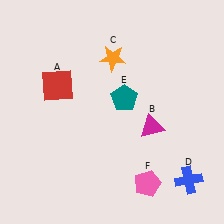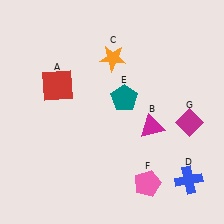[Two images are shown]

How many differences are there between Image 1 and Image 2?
There is 1 difference between the two images.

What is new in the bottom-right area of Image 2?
A magenta diamond (G) was added in the bottom-right area of Image 2.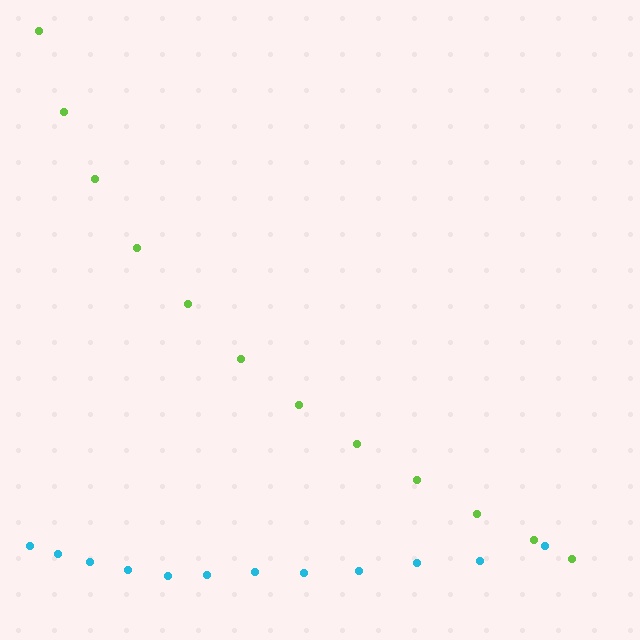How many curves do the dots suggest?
There are 2 distinct paths.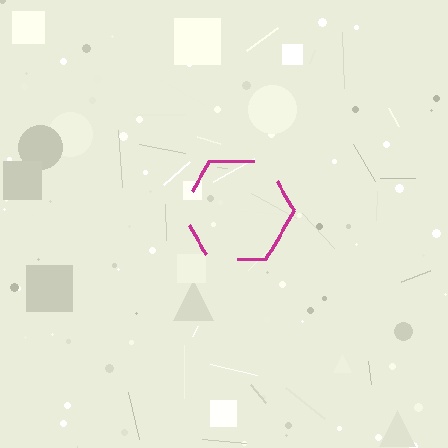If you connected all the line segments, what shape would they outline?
They would outline a hexagon.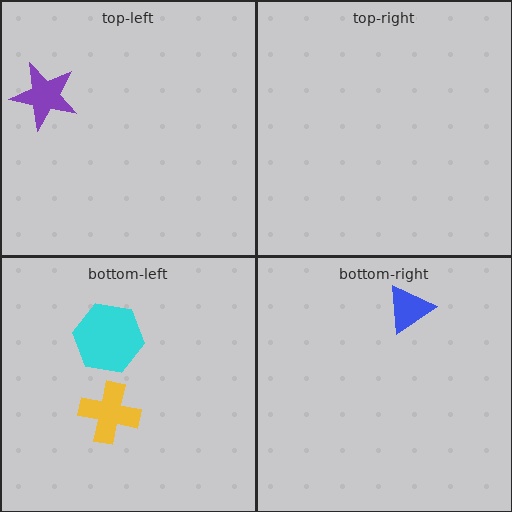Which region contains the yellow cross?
The bottom-left region.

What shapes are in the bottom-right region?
The blue triangle.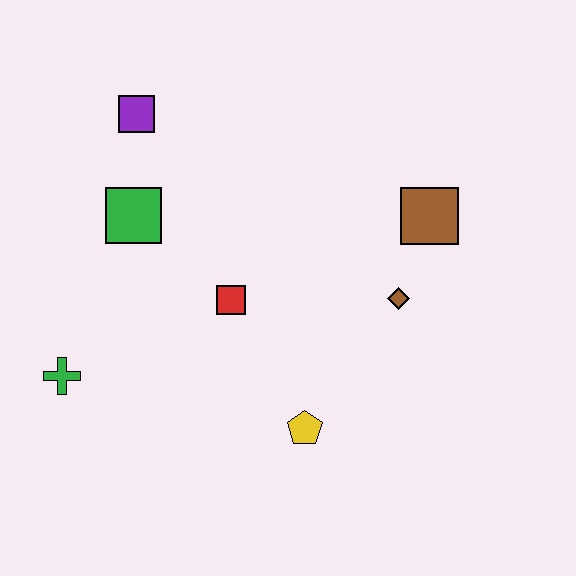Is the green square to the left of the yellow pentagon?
Yes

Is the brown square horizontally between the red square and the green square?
No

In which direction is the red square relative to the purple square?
The red square is below the purple square.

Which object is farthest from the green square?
The brown square is farthest from the green square.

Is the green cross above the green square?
No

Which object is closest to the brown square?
The brown diamond is closest to the brown square.